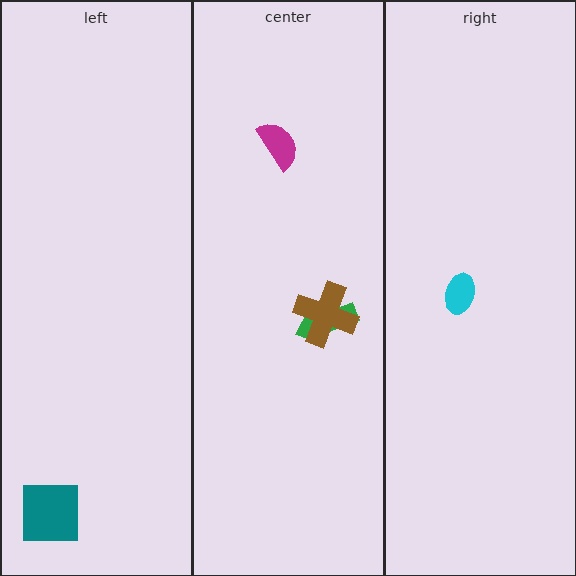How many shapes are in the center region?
3.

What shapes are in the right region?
The cyan ellipse.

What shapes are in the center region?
The green arrow, the magenta semicircle, the brown cross.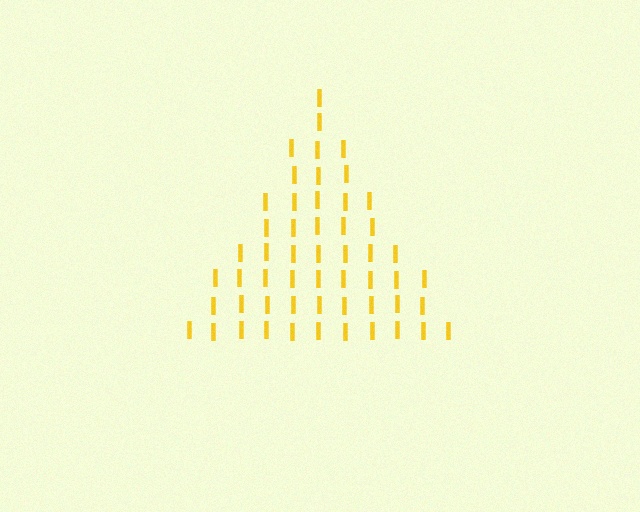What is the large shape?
The large shape is a triangle.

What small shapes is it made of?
It is made of small letter I's.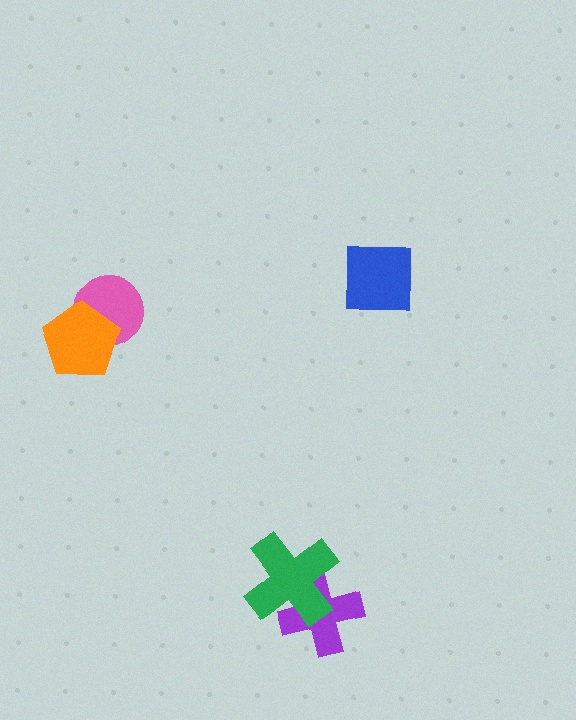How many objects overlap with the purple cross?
1 object overlaps with the purple cross.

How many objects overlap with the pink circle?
1 object overlaps with the pink circle.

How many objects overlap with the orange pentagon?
1 object overlaps with the orange pentagon.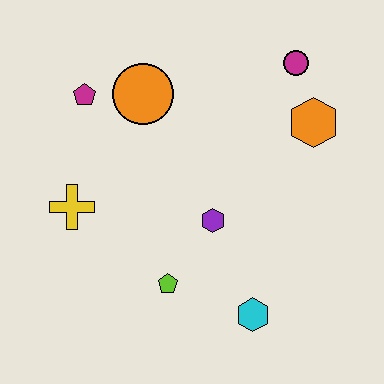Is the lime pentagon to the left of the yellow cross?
No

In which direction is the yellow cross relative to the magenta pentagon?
The yellow cross is below the magenta pentagon.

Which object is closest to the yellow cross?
The magenta pentagon is closest to the yellow cross.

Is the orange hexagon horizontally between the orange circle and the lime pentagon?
No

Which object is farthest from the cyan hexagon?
The magenta pentagon is farthest from the cyan hexagon.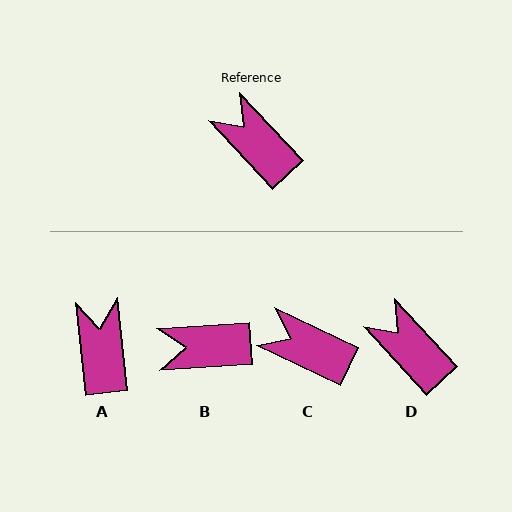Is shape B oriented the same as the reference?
No, it is off by about 51 degrees.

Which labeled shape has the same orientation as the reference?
D.